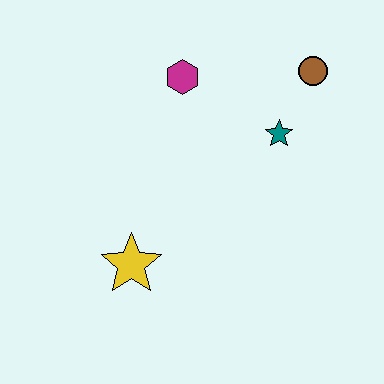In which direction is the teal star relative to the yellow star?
The teal star is to the right of the yellow star.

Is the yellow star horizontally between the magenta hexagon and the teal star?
No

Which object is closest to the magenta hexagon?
The teal star is closest to the magenta hexagon.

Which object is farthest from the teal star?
The yellow star is farthest from the teal star.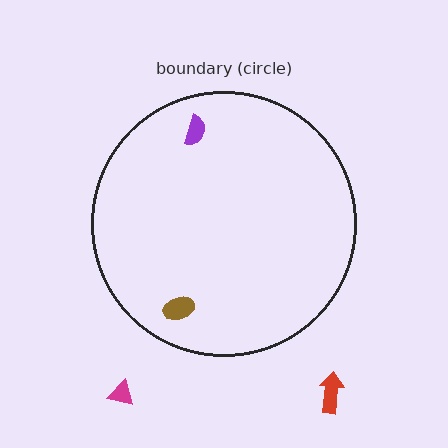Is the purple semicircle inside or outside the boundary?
Inside.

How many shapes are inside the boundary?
2 inside, 2 outside.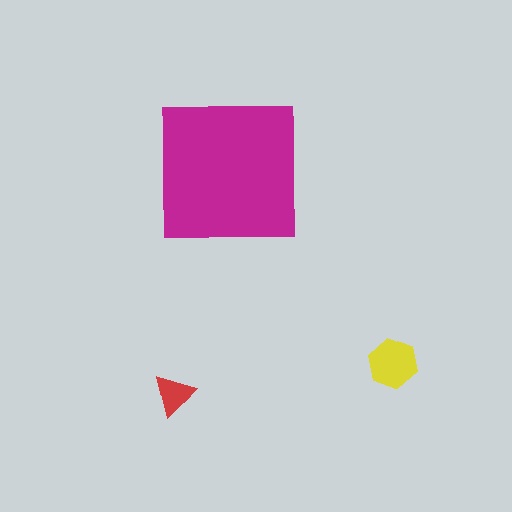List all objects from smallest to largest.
The red triangle, the yellow hexagon, the magenta square.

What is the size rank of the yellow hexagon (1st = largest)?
2nd.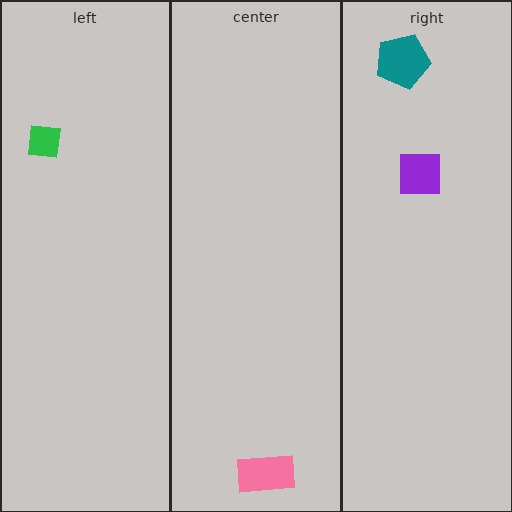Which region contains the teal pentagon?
The right region.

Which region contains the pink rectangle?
The center region.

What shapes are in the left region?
The green square.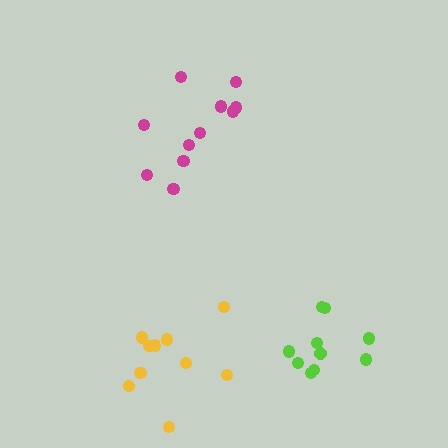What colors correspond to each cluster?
The clusters are colored: yellow, magenta, lime.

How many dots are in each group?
Group 1: 10 dots, Group 2: 11 dots, Group 3: 10 dots (31 total).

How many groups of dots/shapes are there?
There are 3 groups.